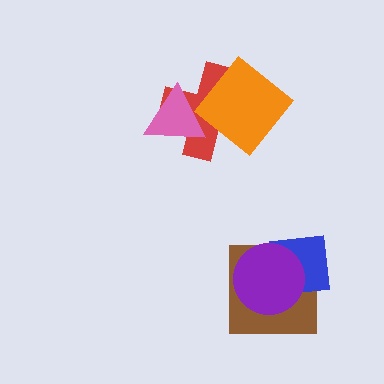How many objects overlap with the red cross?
2 objects overlap with the red cross.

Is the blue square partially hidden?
Yes, it is partially covered by another shape.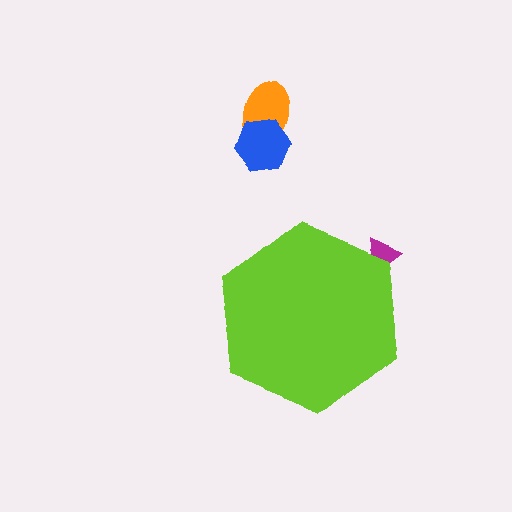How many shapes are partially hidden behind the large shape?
1 shape is partially hidden.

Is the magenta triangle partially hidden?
Yes, the magenta triangle is partially hidden behind the lime hexagon.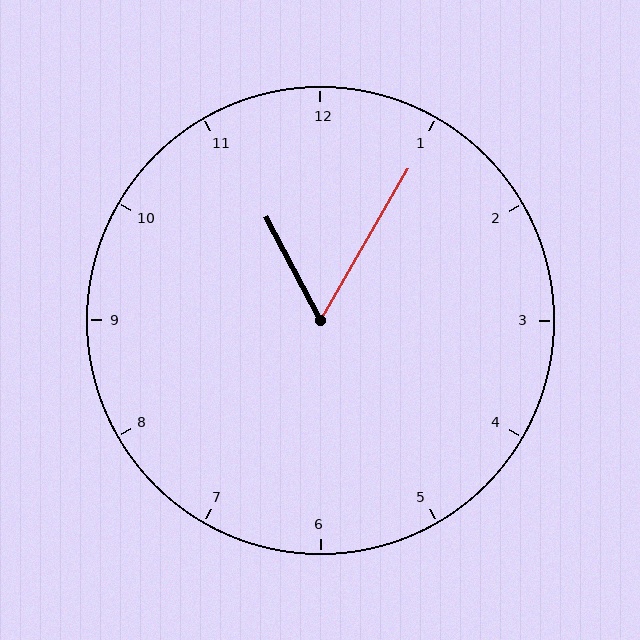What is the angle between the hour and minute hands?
Approximately 58 degrees.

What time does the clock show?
11:05.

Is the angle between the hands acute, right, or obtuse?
It is acute.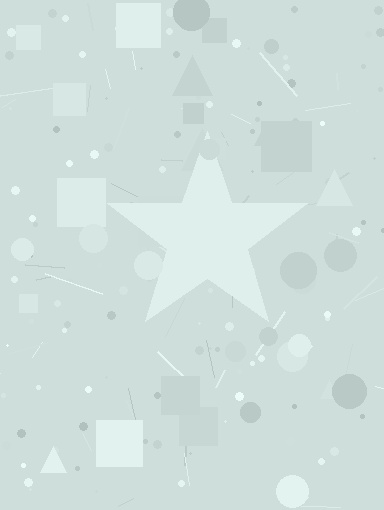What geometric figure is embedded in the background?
A star is embedded in the background.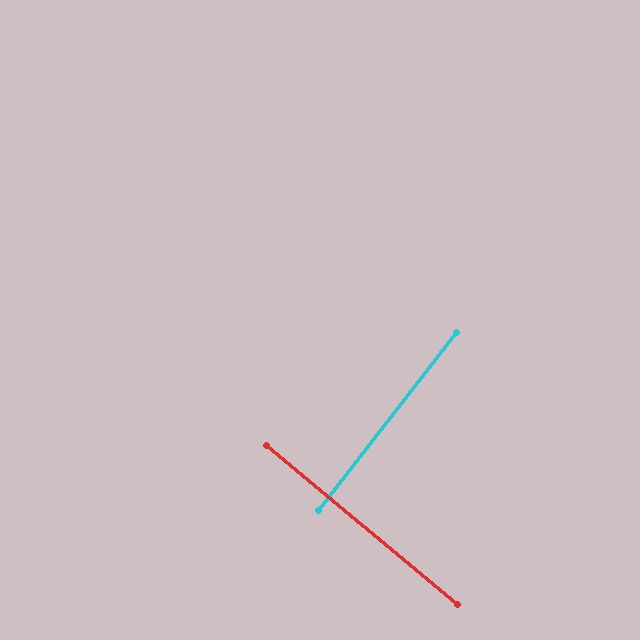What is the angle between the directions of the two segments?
Approximately 88 degrees.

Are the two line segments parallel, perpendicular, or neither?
Perpendicular — they meet at approximately 88°.